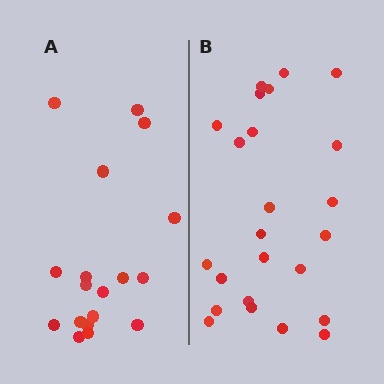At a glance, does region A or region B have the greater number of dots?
Region B (the right region) has more dots.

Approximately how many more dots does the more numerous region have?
Region B has about 6 more dots than region A.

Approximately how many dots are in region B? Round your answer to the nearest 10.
About 20 dots. (The exact count is 24, which rounds to 20.)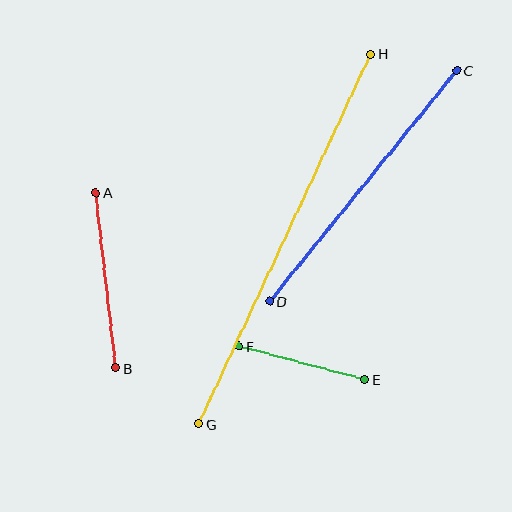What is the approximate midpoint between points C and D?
The midpoint is at approximately (363, 186) pixels.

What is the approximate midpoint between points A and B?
The midpoint is at approximately (106, 280) pixels.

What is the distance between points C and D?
The distance is approximately 297 pixels.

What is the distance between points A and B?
The distance is approximately 176 pixels.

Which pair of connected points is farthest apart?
Points G and H are farthest apart.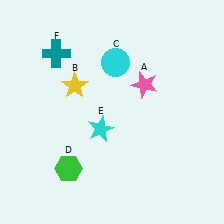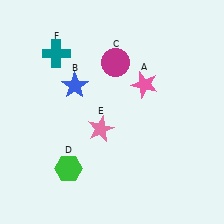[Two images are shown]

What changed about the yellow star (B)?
In Image 1, B is yellow. In Image 2, it changed to blue.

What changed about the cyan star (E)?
In Image 1, E is cyan. In Image 2, it changed to pink.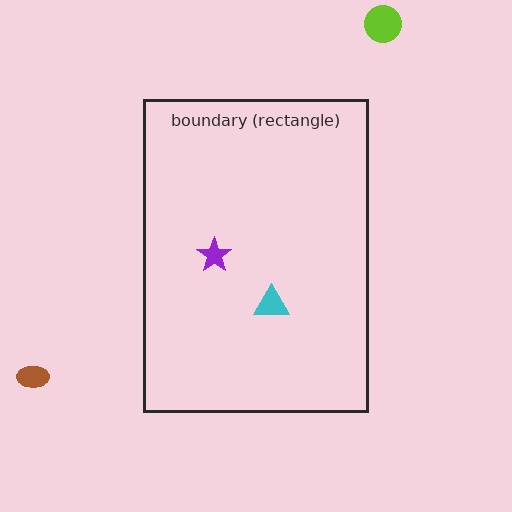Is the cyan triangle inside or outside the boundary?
Inside.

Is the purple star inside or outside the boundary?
Inside.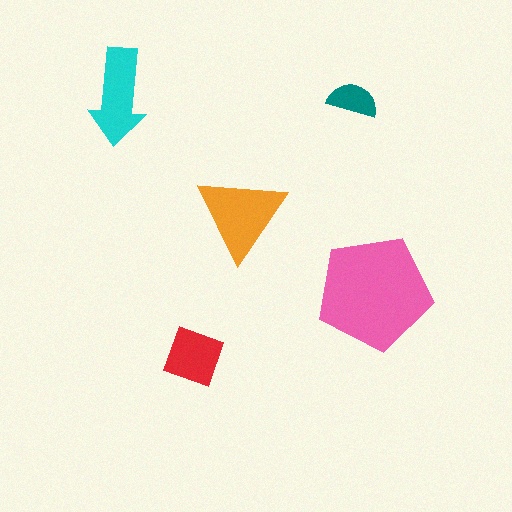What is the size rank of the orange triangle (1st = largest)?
2nd.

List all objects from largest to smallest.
The pink pentagon, the orange triangle, the cyan arrow, the red diamond, the teal semicircle.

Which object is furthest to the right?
The pink pentagon is rightmost.